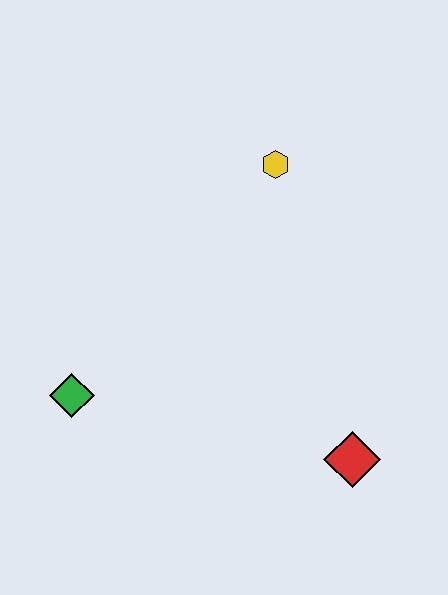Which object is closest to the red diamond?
The green diamond is closest to the red diamond.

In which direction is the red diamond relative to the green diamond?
The red diamond is to the right of the green diamond.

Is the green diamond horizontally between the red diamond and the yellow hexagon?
No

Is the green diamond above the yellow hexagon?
No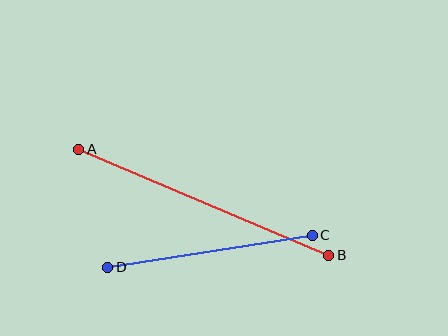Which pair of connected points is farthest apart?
Points A and B are farthest apart.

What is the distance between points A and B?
The distance is approximately 271 pixels.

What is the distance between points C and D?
The distance is approximately 206 pixels.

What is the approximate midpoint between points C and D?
The midpoint is at approximately (210, 251) pixels.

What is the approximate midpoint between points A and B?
The midpoint is at approximately (204, 202) pixels.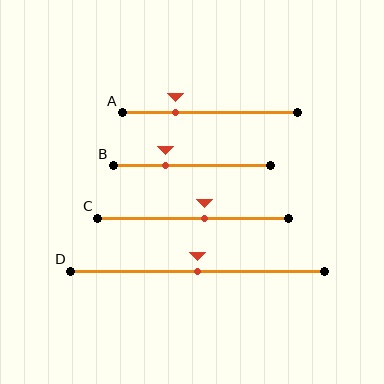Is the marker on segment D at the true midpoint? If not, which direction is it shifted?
Yes, the marker on segment D is at the true midpoint.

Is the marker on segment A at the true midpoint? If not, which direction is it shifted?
No, the marker on segment A is shifted to the left by about 20% of the segment length.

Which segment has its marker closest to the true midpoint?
Segment D has its marker closest to the true midpoint.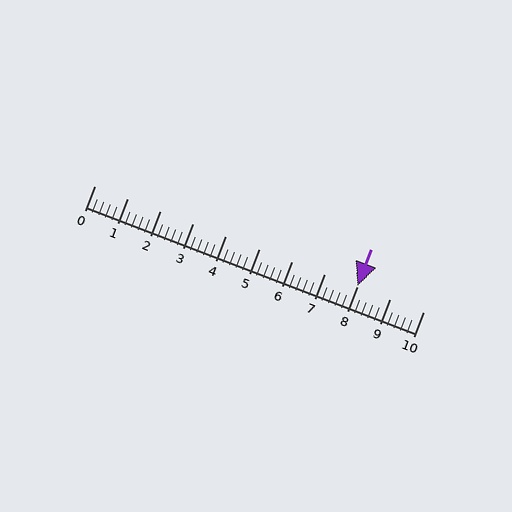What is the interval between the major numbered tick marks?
The major tick marks are spaced 1 units apart.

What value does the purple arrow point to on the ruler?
The purple arrow points to approximately 8.0.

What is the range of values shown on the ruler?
The ruler shows values from 0 to 10.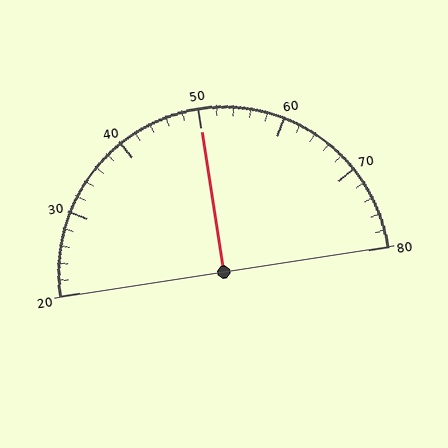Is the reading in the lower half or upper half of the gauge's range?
The reading is in the upper half of the range (20 to 80).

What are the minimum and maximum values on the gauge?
The gauge ranges from 20 to 80.